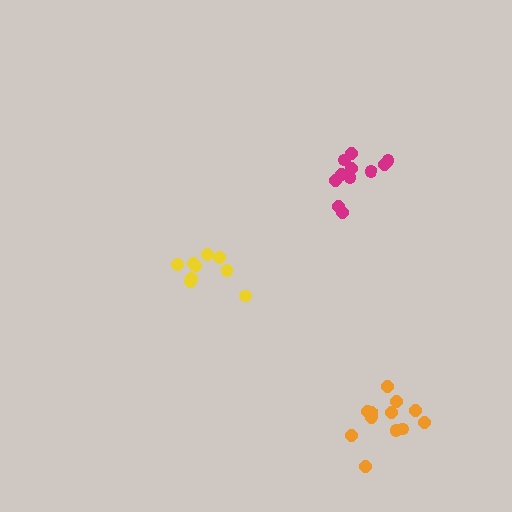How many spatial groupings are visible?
There are 3 spatial groupings.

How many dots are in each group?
Group 1: 9 dots, Group 2: 11 dots, Group 3: 12 dots (32 total).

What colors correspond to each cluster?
The clusters are colored: yellow, magenta, orange.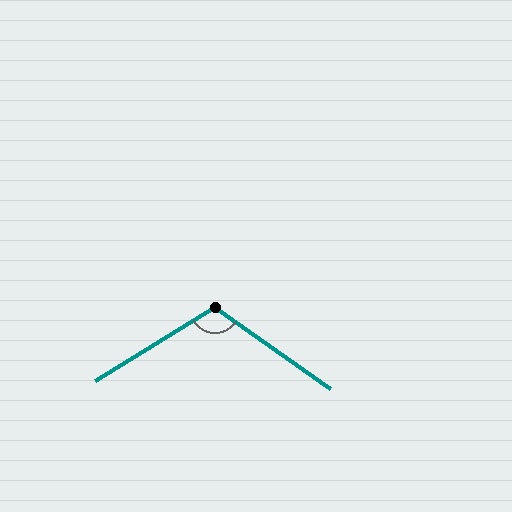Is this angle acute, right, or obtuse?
It is obtuse.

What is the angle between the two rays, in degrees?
Approximately 114 degrees.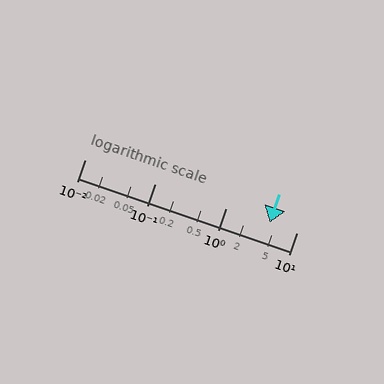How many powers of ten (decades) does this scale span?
The scale spans 3 decades, from 0.01 to 10.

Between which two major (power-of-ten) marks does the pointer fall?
The pointer is between 1 and 10.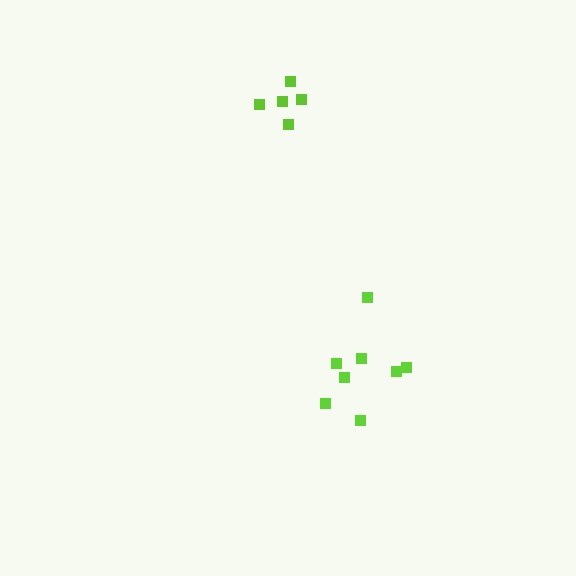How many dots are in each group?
Group 1: 5 dots, Group 2: 8 dots (13 total).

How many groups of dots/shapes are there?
There are 2 groups.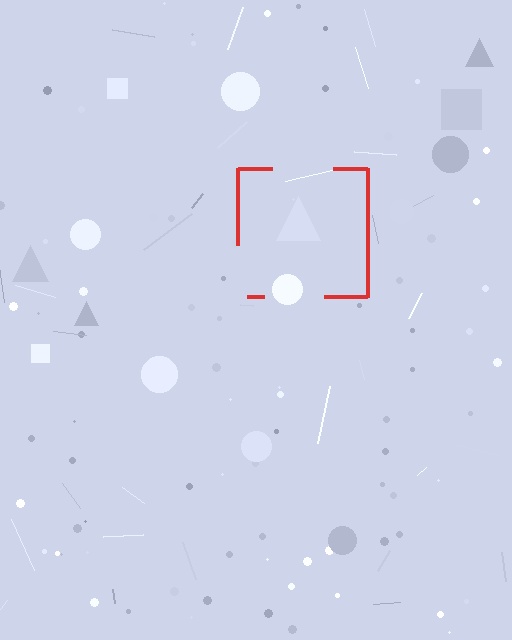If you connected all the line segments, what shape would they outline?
They would outline a square.